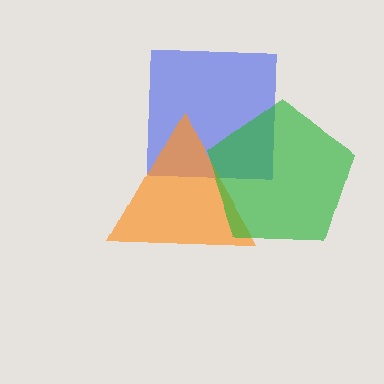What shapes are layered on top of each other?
The layered shapes are: a blue square, an orange triangle, a green pentagon.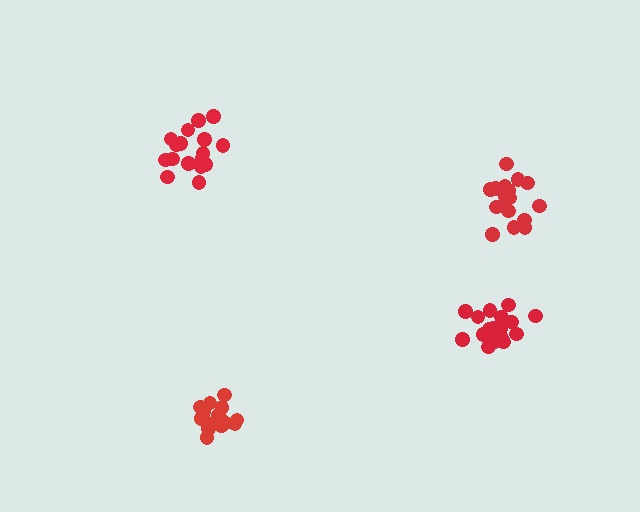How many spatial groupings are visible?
There are 4 spatial groupings.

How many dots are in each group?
Group 1: 18 dots, Group 2: 15 dots, Group 3: 17 dots, Group 4: 21 dots (71 total).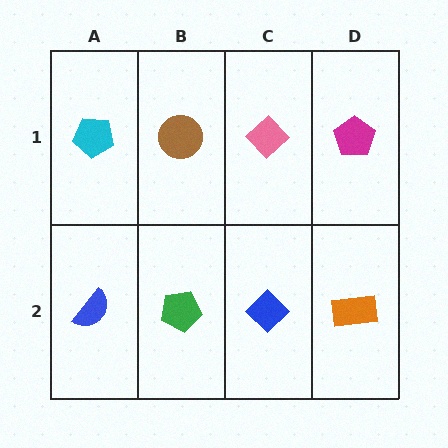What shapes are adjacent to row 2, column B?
A brown circle (row 1, column B), a blue semicircle (row 2, column A), a blue diamond (row 2, column C).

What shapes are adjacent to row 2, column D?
A magenta pentagon (row 1, column D), a blue diamond (row 2, column C).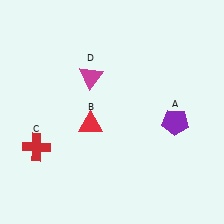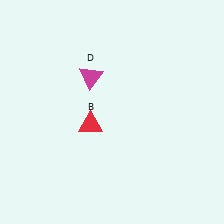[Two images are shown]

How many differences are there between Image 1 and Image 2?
There are 2 differences between the two images.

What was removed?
The red cross (C), the purple pentagon (A) were removed in Image 2.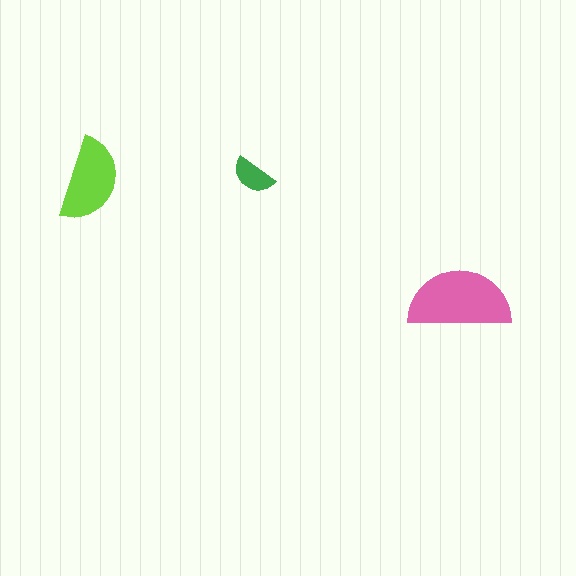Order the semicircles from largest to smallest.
the pink one, the lime one, the green one.